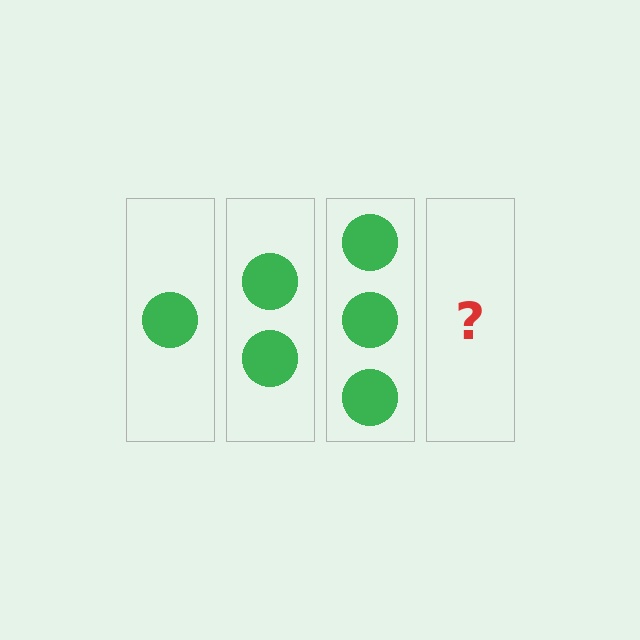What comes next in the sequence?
The next element should be 4 circles.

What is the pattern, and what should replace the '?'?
The pattern is that each step adds one more circle. The '?' should be 4 circles.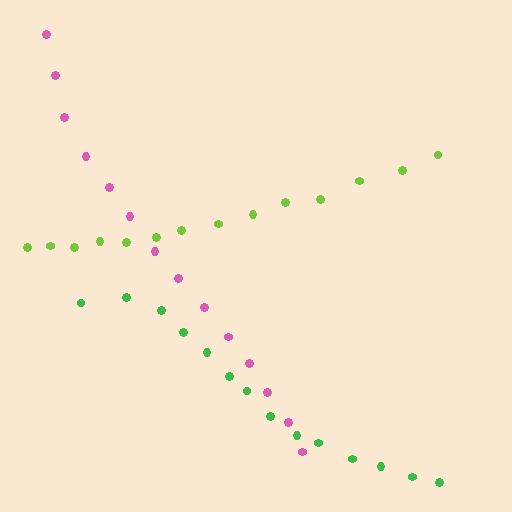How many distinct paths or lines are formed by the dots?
There are 3 distinct paths.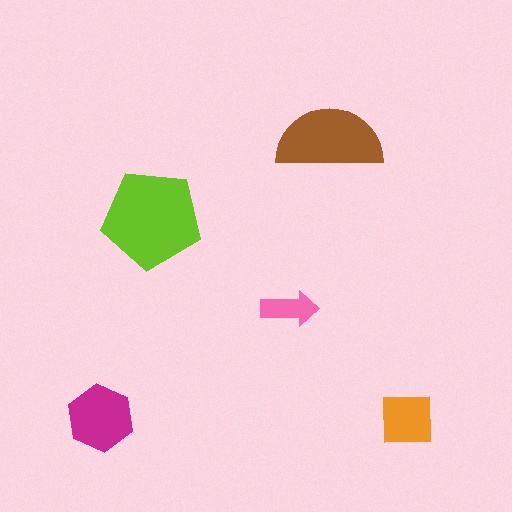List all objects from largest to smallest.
The lime pentagon, the brown semicircle, the magenta hexagon, the orange square, the pink arrow.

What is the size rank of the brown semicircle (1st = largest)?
2nd.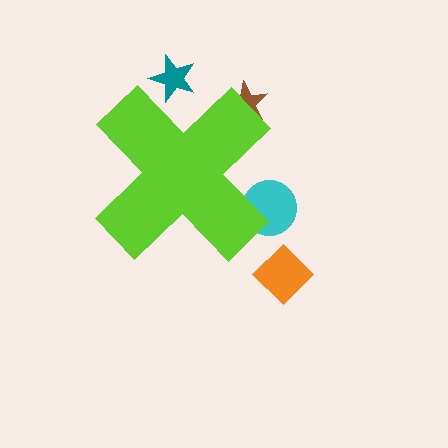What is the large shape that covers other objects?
A lime cross.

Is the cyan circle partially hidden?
Yes, the cyan circle is partially hidden behind the lime cross.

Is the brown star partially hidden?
Yes, the brown star is partially hidden behind the lime cross.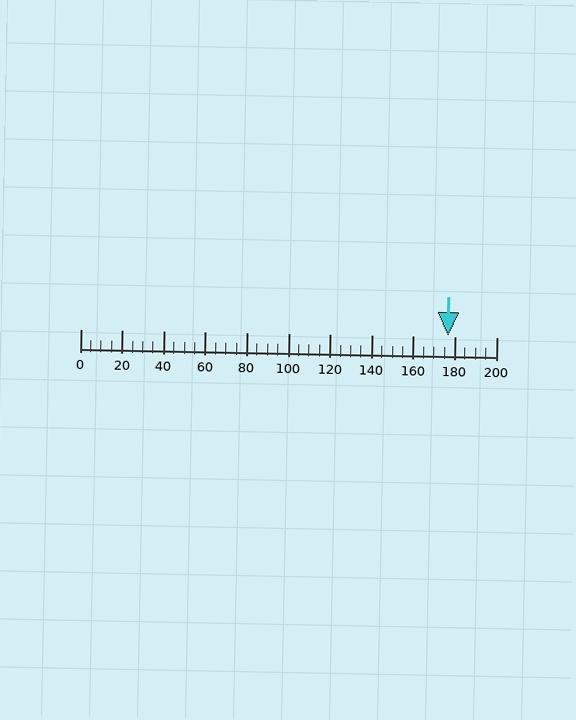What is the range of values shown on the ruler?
The ruler shows values from 0 to 200.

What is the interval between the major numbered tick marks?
The major tick marks are spaced 20 units apart.